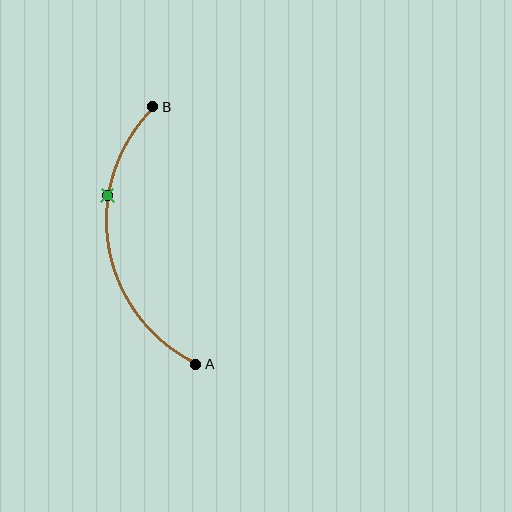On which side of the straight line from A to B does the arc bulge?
The arc bulges to the left of the straight line connecting A and B.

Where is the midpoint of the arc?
The arc midpoint is the point on the curve farthest from the straight line joining A and B. It sits to the left of that line.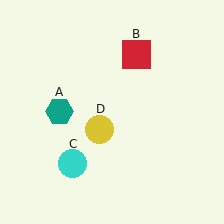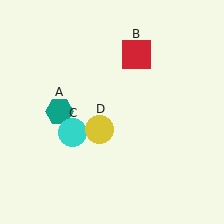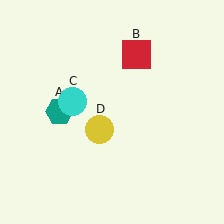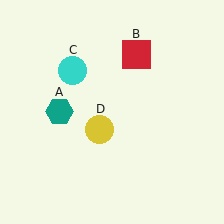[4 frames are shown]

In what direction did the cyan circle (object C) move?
The cyan circle (object C) moved up.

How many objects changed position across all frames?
1 object changed position: cyan circle (object C).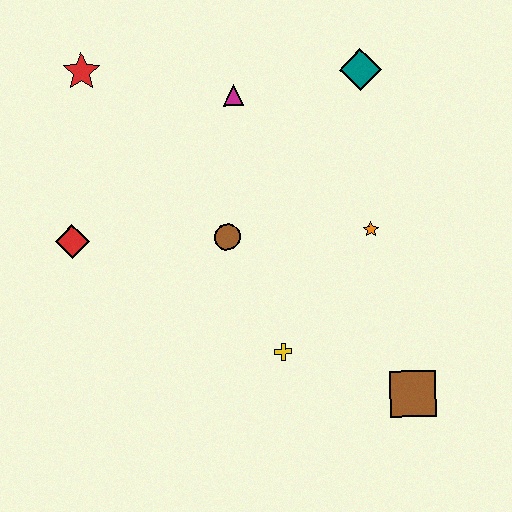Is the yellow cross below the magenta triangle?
Yes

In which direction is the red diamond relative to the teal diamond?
The red diamond is to the left of the teal diamond.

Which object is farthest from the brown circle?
The brown square is farthest from the brown circle.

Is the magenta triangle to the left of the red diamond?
No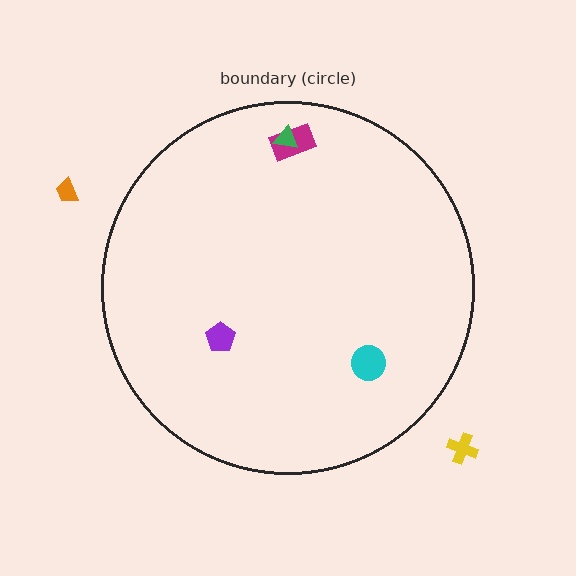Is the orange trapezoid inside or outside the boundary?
Outside.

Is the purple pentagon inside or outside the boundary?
Inside.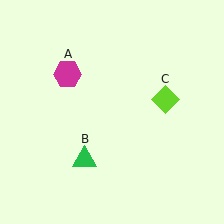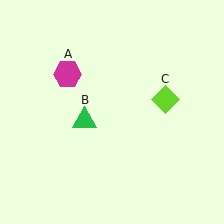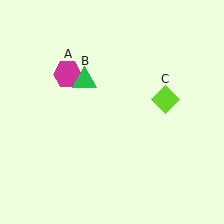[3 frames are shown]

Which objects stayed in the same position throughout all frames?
Magenta hexagon (object A) and lime diamond (object C) remained stationary.